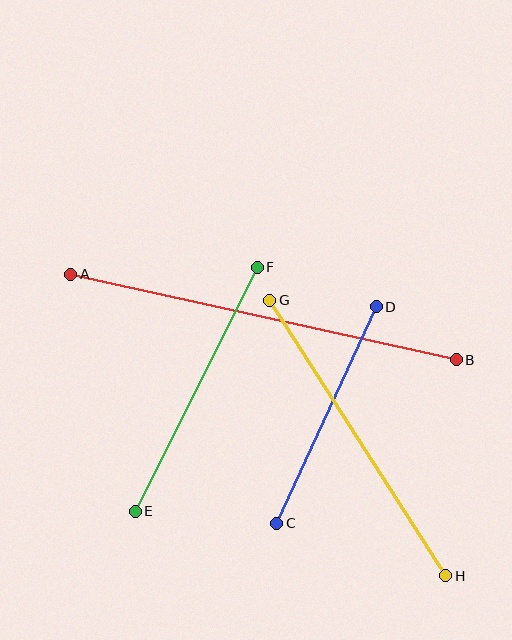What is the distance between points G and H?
The distance is approximately 327 pixels.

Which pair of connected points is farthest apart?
Points A and B are farthest apart.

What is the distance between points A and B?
The distance is approximately 395 pixels.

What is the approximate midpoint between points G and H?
The midpoint is at approximately (358, 438) pixels.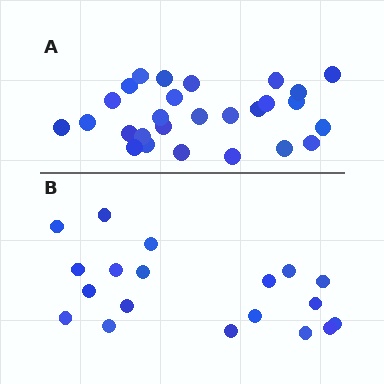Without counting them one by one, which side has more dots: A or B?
Region A (the top region) has more dots.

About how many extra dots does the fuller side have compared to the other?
Region A has roughly 8 or so more dots than region B.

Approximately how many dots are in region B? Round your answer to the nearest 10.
About 20 dots. (The exact count is 19, which rounds to 20.)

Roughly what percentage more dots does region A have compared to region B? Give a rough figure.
About 40% more.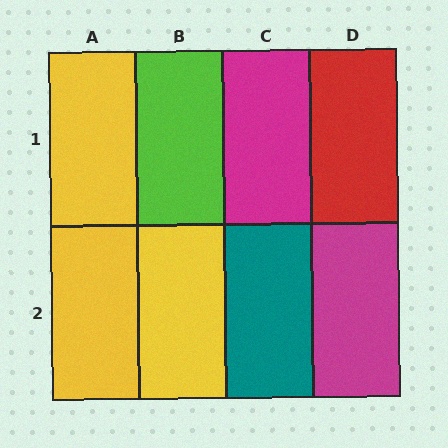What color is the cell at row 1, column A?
Yellow.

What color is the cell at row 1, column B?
Lime.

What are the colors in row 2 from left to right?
Yellow, yellow, teal, magenta.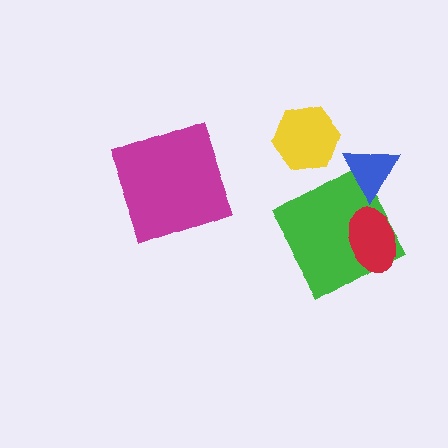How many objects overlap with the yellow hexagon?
0 objects overlap with the yellow hexagon.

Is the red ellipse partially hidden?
No, no other shape covers it.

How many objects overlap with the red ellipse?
1 object overlaps with the red ellipse.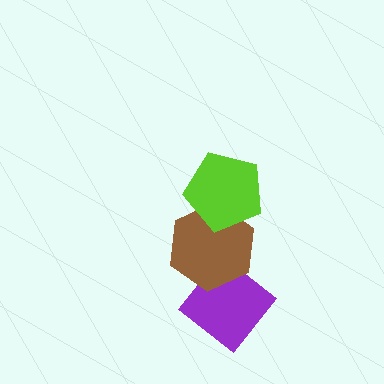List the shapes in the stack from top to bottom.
From top to bottom: the lime pentagon, the brown hexagon, the purple diamond.